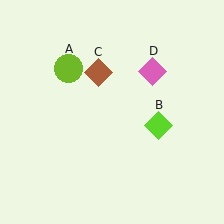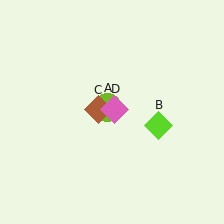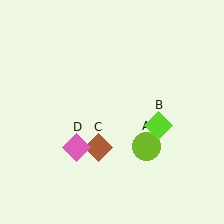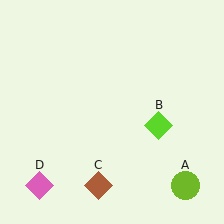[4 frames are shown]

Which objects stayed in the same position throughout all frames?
Lime diamond (object B) remained stationary.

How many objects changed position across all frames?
3 objects changed position: lime circle (object A), brown diamond (object C), pink diamond (object D).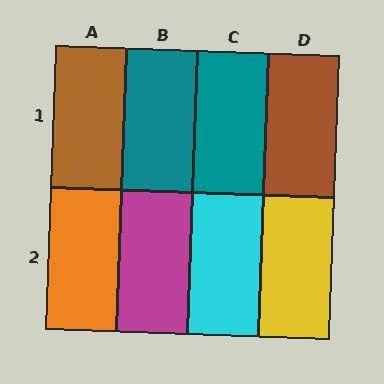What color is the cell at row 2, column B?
Magenta.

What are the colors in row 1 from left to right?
Brown, teal, teal, brown.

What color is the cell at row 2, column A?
Orange.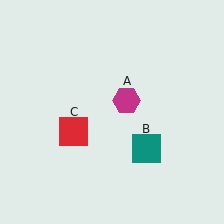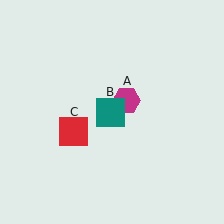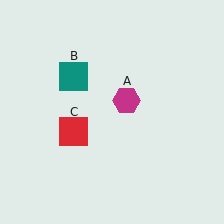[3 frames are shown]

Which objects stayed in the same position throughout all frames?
Magenta hexagon (object A) and red square (object C) remained stationary.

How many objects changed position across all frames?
1 object changed position: teal square (object B).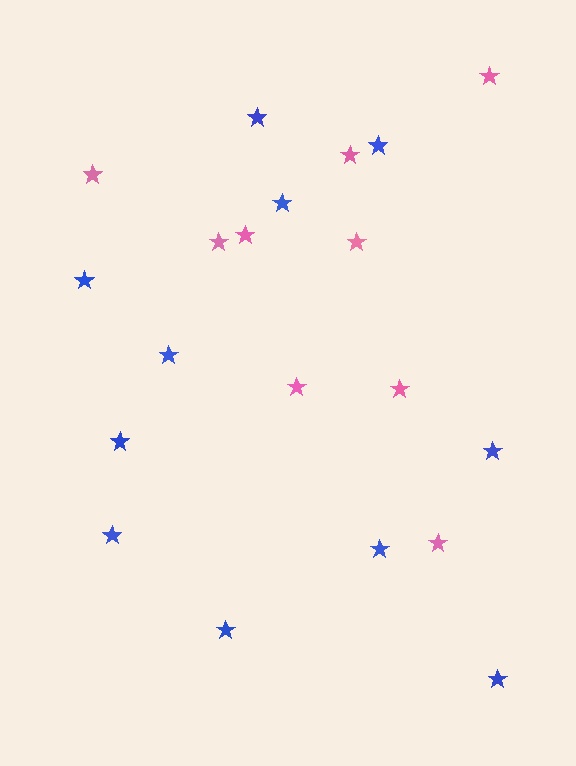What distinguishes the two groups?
There are 2 groups: one group of blue stars (11) and one group of pink stars (9).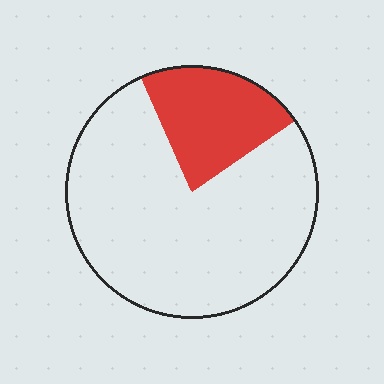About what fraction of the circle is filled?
About one fifth (1/5).